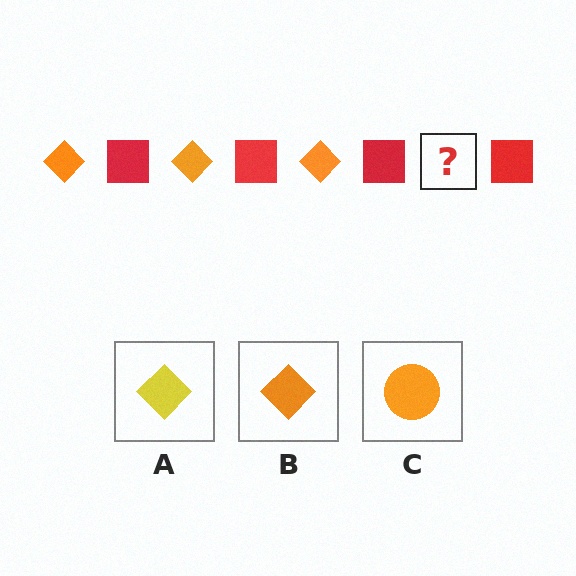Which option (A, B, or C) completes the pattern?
B.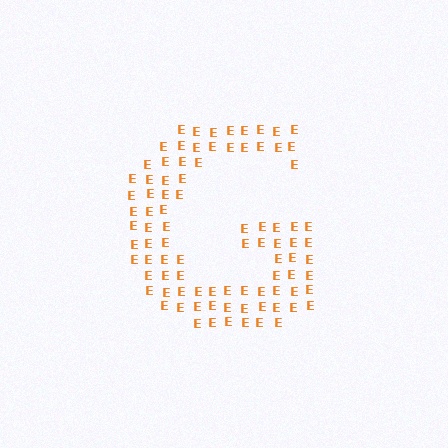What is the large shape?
The large shape is the letter G.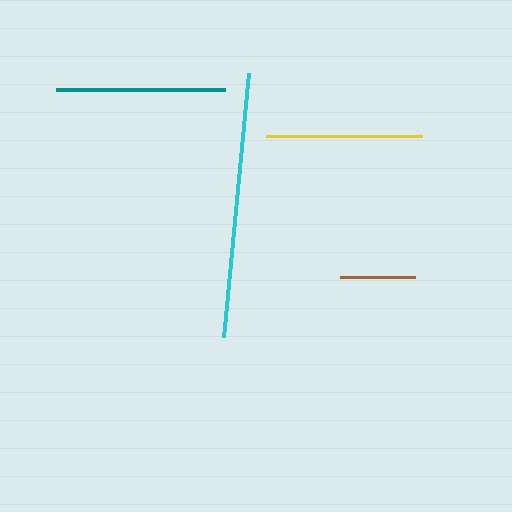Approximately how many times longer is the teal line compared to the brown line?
The teal line is approximately 2.3 times the length of the brown line.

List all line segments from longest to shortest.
From longest to shortest: cyan, teal, yellow, brown.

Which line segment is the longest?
The cyan line is the longest at approximately 265 pixels.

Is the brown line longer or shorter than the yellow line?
The yellow line is longer than the brown line.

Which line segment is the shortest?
The brown line is the shortest at approximately 75 pixels.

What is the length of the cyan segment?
The cyan segment is approximately 265 pixels long.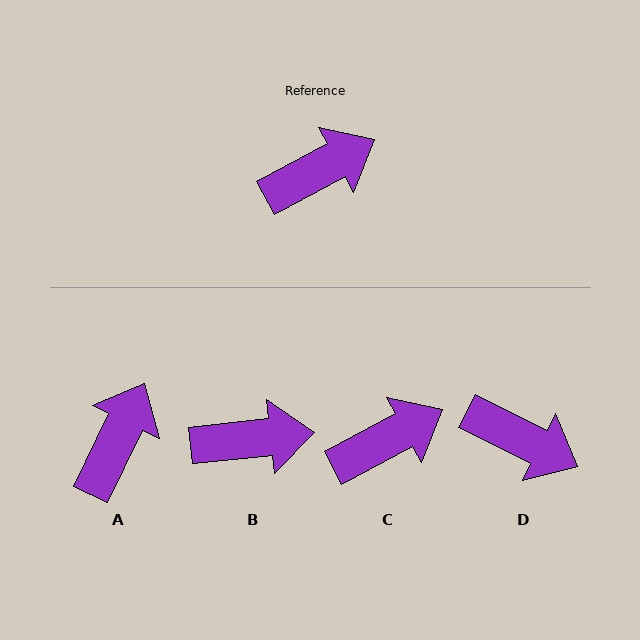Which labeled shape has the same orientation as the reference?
C.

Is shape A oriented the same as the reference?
No, it is off by about 36 degrees.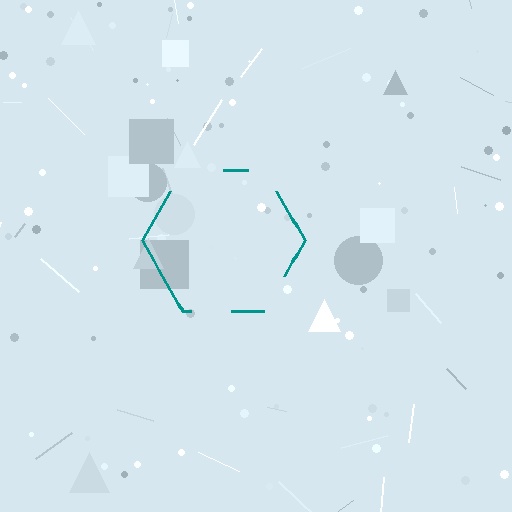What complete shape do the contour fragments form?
The contour fragments form a hexagon.